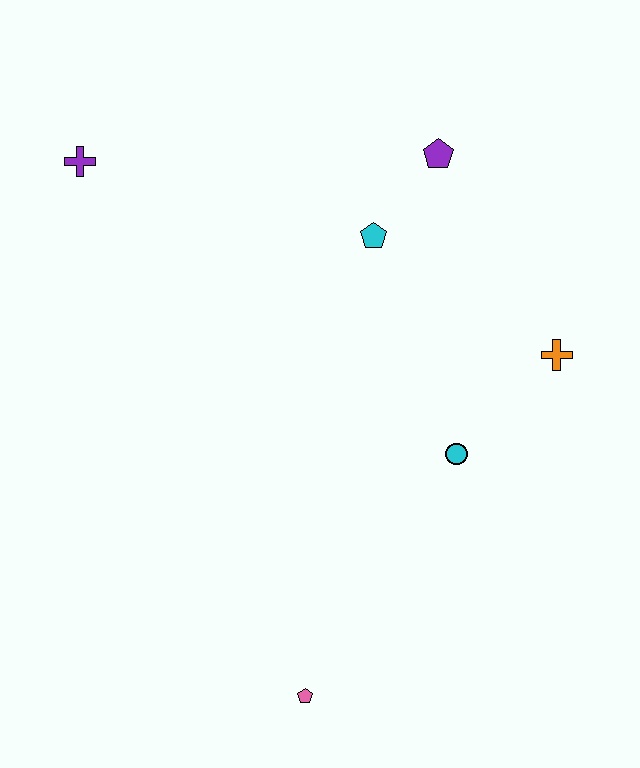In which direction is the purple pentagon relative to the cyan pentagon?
The purple pentagon is above the cyan pentagon.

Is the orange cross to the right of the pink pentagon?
Yes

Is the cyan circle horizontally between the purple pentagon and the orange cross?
Yes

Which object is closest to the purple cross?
The cyan pentagon is closest to the purple cross.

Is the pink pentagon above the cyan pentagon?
No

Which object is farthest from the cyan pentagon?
The pink pentagon is farthest from the cyan pentagon.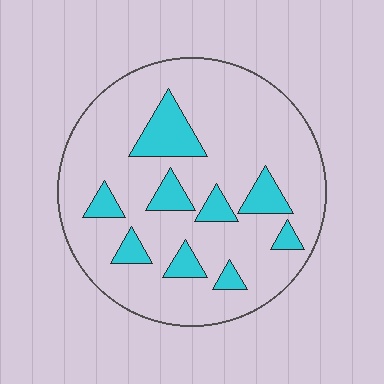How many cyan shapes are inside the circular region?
9.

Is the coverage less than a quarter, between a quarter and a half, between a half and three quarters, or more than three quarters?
Less than a quarter.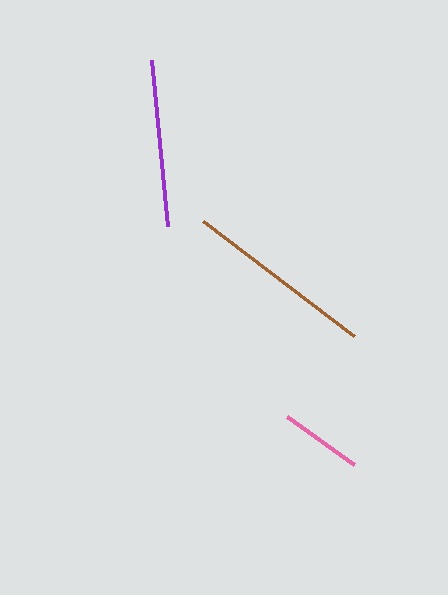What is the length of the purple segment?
The purple segment is approximately 167 pixels long.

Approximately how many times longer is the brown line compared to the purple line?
The brown line is approximately 1.1 times the length of the purple line.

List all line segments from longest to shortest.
From longest to shortest: brown, purple, pink.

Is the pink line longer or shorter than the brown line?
The brown line is longer than the pink line.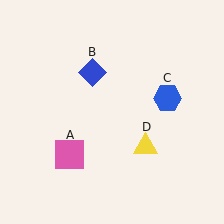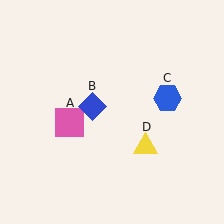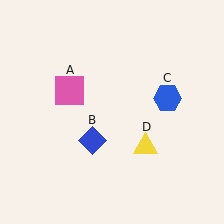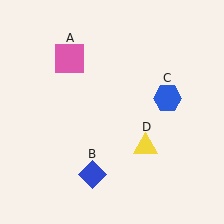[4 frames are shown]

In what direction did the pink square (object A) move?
The pink square (object A) moved up.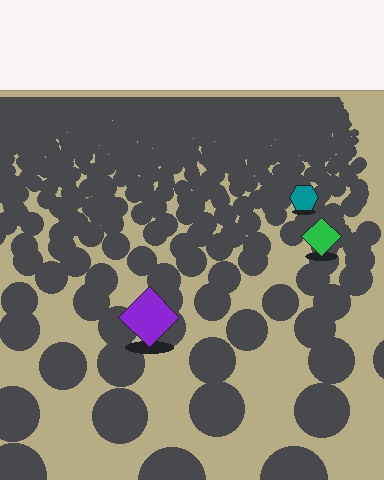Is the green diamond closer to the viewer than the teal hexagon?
Yes. The green diamond is closer — you can tell from the texture gradient: the ground texture is coarser near it.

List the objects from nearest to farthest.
From nearest to farthest: the purple diamond, the green diamond, the teal hexagon.